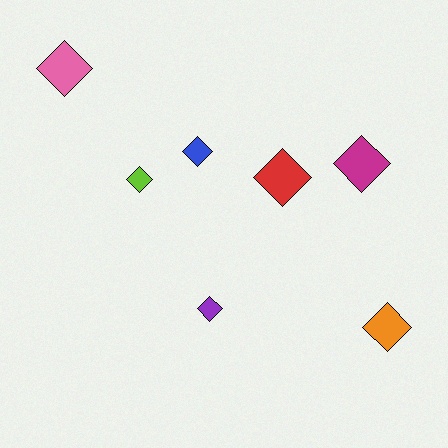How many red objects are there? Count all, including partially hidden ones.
There is 1 red object.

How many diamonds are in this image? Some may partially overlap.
There are 7 diamonds.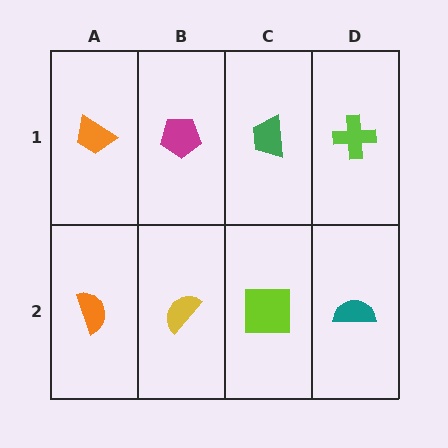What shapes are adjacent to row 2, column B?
A magenta pentagon (row 1, column B), an orange semicircle (row 2, column A), a lime square (row 2, column C).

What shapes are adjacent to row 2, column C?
A green trapezoid (row 1, column C), a yellow semicircle (row 2, column B), a teal semicircle (row 2, column D).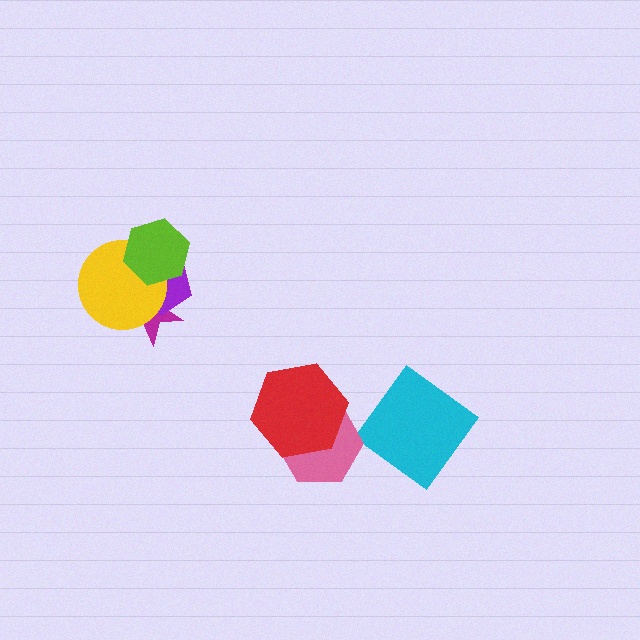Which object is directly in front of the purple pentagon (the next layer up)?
The yellow circle is directly in front of the purple pentagon.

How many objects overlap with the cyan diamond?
0 objects overlap with the cyan diamond.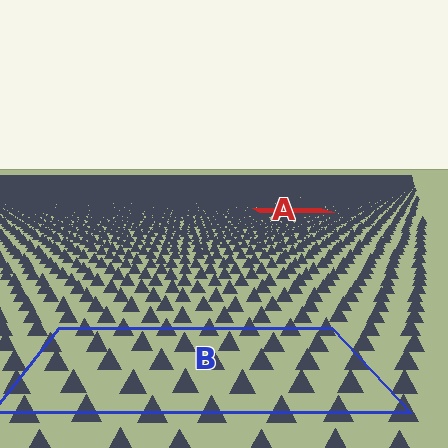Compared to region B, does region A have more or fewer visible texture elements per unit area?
Region A has more texture elements per unit area — they are packed more densely because it is farther away.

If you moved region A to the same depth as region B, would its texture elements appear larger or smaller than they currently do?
They would appear larger. At a closer depth, the same texture elements are projected at a bigger on-screen size.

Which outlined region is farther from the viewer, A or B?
Region A is farther from the viewer — the texture elements inside it appear smaller and more densely packed.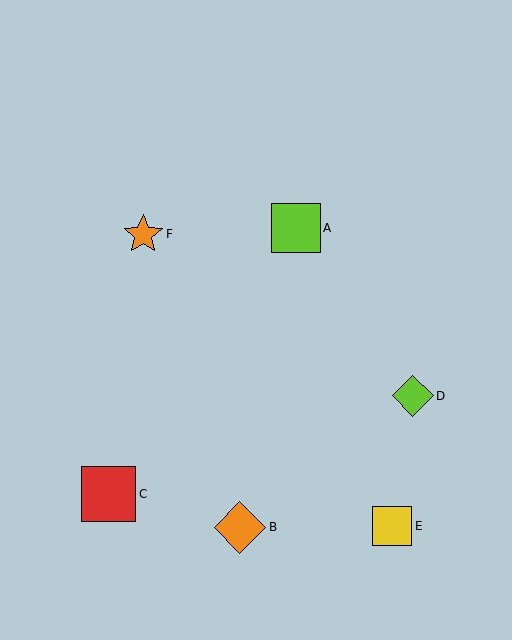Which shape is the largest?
The red square (labeled C) is the largest.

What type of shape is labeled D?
Shape D is a lime diamond.